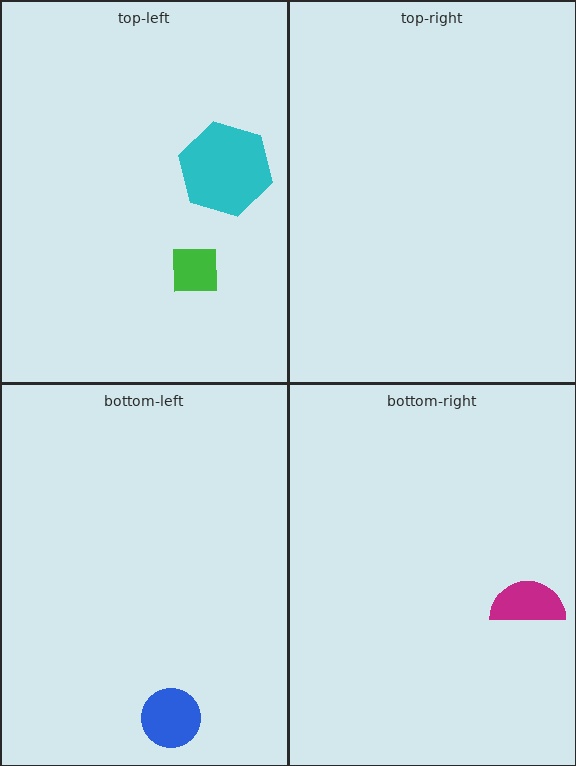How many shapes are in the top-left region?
2.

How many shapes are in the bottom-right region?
1.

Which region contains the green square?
The top-left region.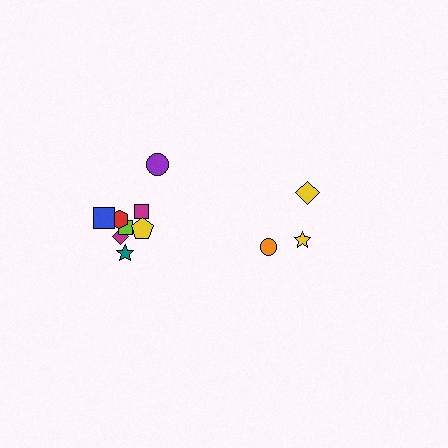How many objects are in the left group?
There are 8 objects.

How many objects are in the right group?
There are 3 objects.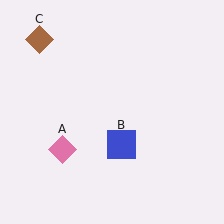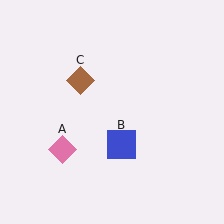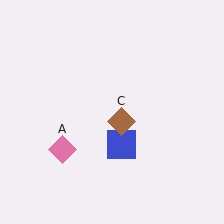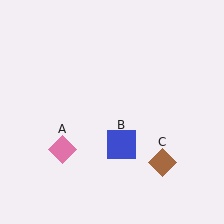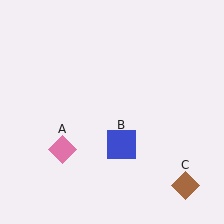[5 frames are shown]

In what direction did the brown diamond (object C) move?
The brown diamond (object C) moved down and to the right.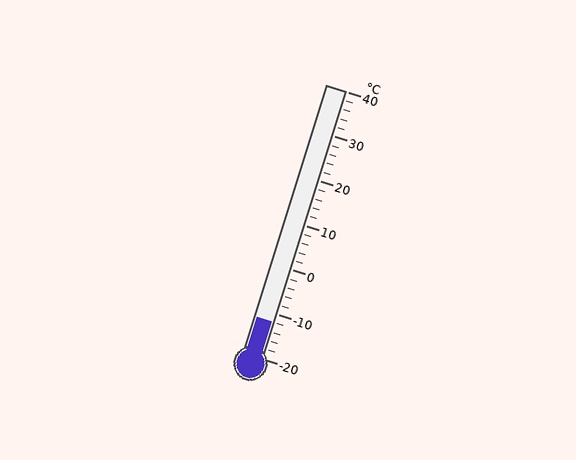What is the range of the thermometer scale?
The thermometer scale ranges from -20°C to 40°C.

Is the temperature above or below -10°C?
The temperature is below -10°C.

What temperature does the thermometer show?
The thermometer shows approximately -12°C.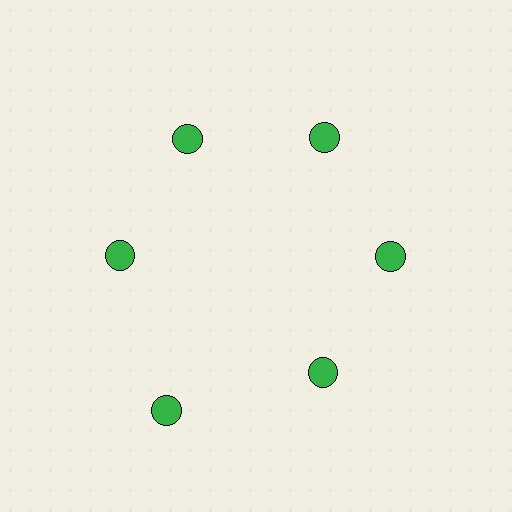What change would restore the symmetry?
The symmetry would be restored by moving it inward, back onto the ring so that all 6 circles sit at equal angles and equal distance from the center.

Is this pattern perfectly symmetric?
No. The 6 green circles are arranged in a ring, but one element near the 7 o'clock position is pushed outward from the center, breaking the 6-fold rotational symmetry.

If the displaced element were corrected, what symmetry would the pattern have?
It would have 6-fold rotational symmetry — the pattern would map onto itself every 60 degrees.